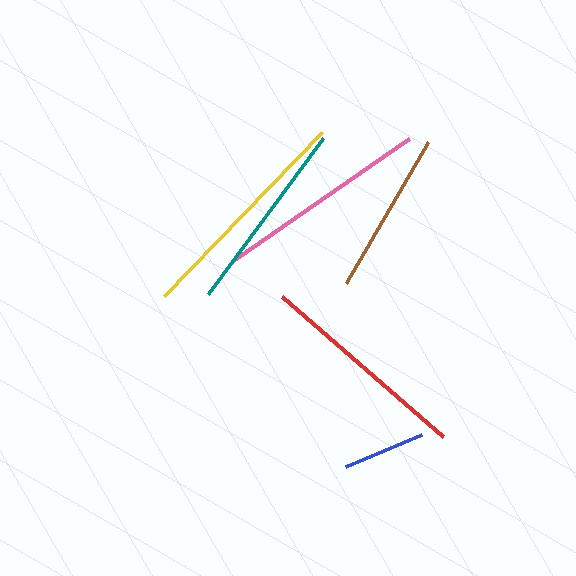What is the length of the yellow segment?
The yellow segment is approximately 228 pixels long.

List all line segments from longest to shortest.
From longest to shortest: yellow, pink, red, teal, brown, blue.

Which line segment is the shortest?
The blue line is the shortest at approximately 82 pixels.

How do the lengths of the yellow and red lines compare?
The yellow and red lines are approximately the same length.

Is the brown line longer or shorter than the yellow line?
The yellow line is longer than the brown line.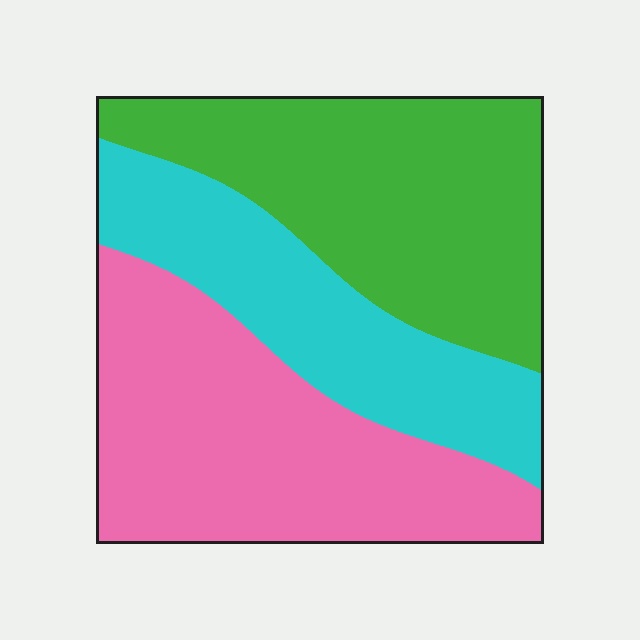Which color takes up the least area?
Cyan, at roughly 25%.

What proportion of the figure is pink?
Pink takes up about three eighths (3/8) of the figure.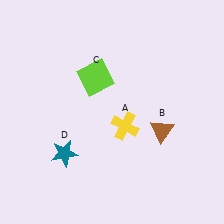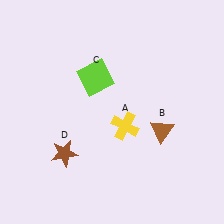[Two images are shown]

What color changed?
The star (D) changed from teal in Image 1 to brown in Image 2.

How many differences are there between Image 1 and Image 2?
There is 1 difference between the two images.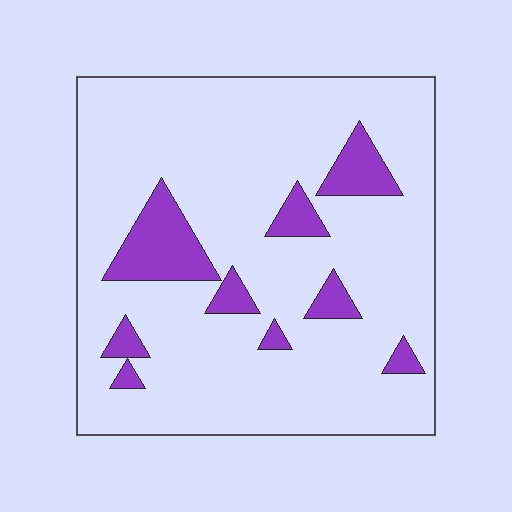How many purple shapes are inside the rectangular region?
9.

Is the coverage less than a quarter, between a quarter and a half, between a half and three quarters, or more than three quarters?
Less than a quarter.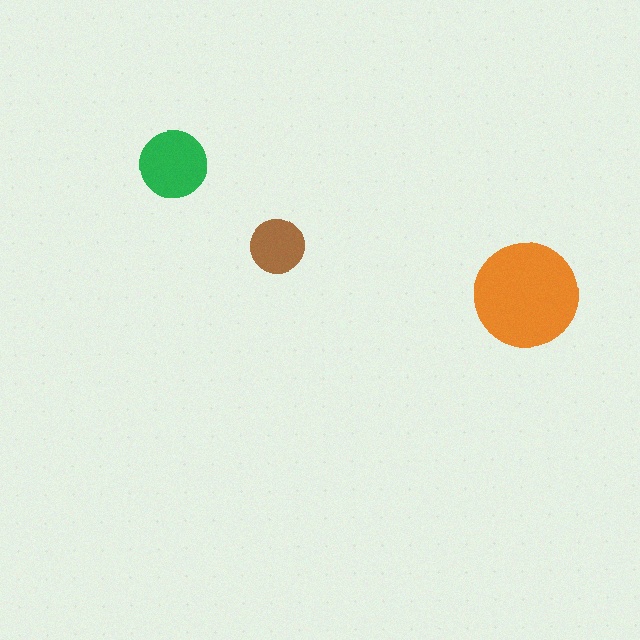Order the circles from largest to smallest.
the orange one, the green one, the brown one.